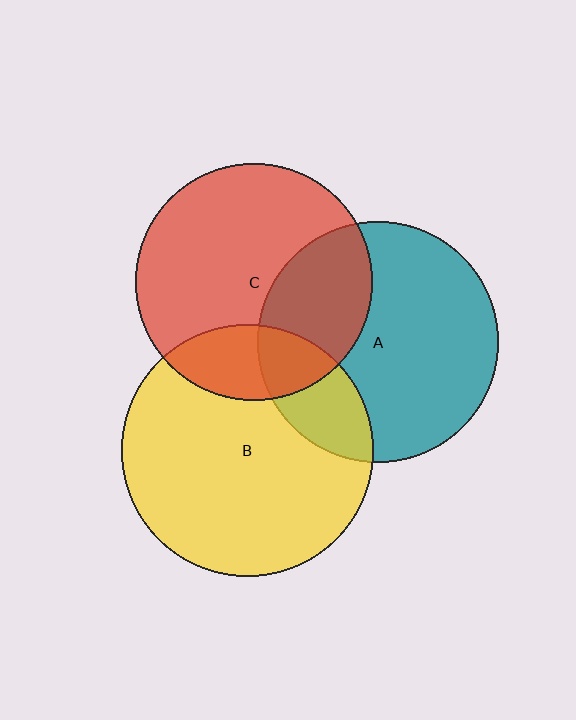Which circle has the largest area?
Circle B (yellow).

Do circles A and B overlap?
Yes.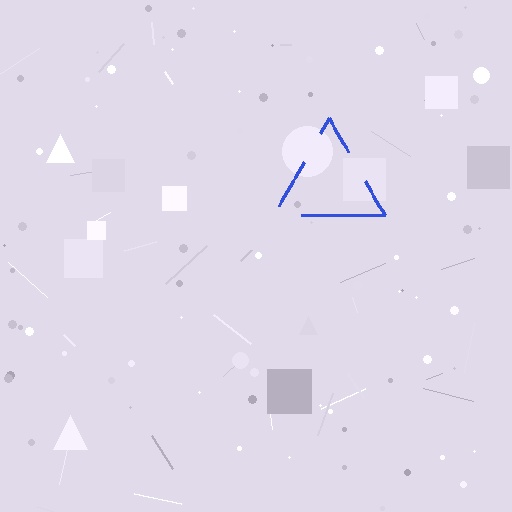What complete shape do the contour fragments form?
The contour fragments form a triangle.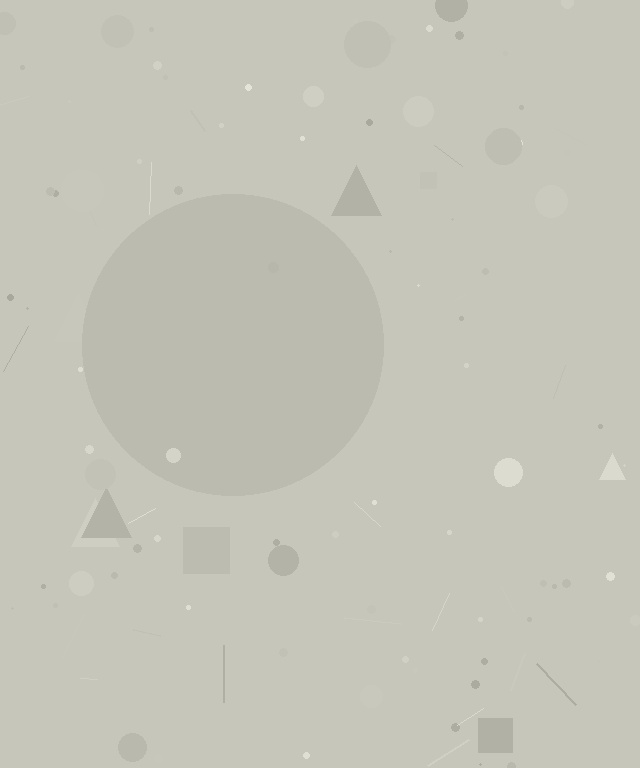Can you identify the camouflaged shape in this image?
The camouflaged shape is a circle.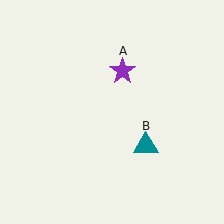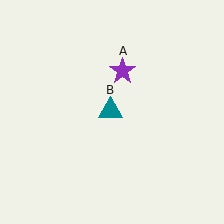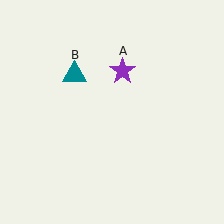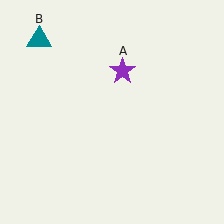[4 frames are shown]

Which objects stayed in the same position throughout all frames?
Purple star (object A) remained stationary.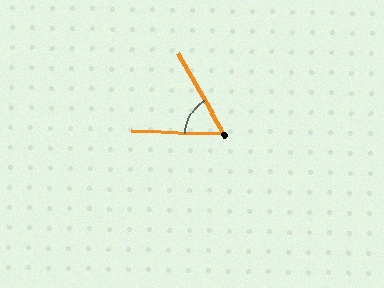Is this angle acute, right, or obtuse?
It is acute.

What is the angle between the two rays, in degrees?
Approximately 59 degrees.